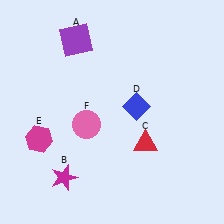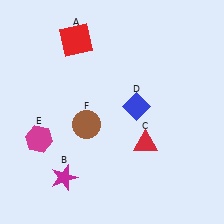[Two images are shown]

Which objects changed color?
A changed from purple to red. F changed from pink to brown.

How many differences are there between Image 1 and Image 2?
There are 2 differences between the two images.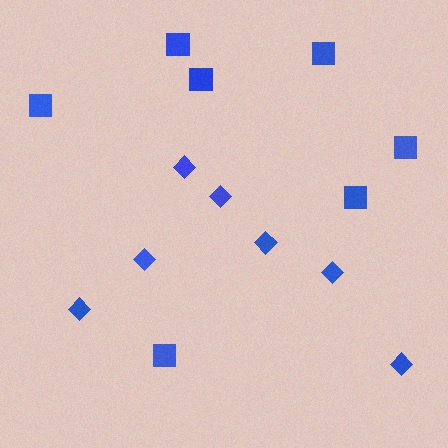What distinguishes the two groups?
There are 2 groups: one group of diamonds (7) and one group of squares (7).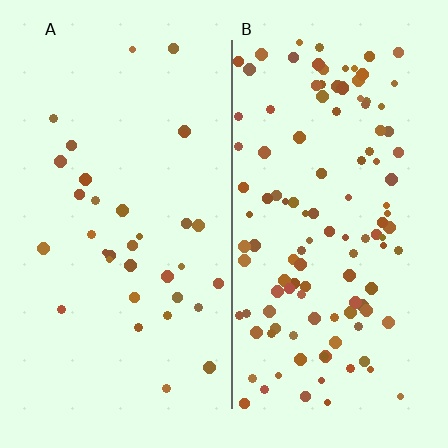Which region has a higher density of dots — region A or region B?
B (the right).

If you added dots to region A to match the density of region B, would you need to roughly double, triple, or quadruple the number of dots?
Approximately quadruple.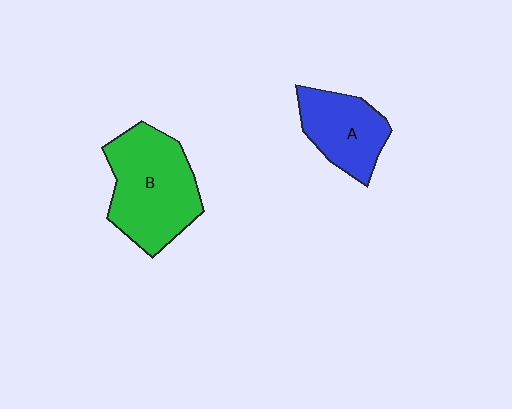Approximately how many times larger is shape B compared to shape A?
Approximately 1.6 times.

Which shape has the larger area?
Shape B (green).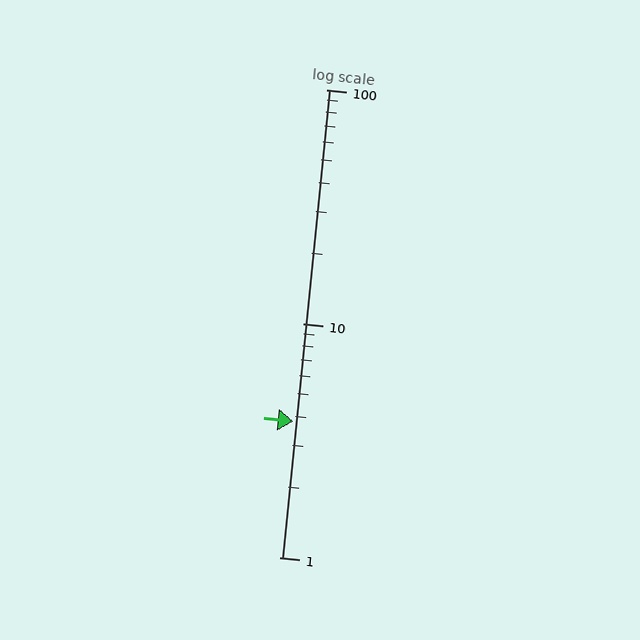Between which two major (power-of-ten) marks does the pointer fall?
The pointer is between 1 and 10.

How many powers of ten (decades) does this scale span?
The scale spans 2 decades, from 1 to 100.